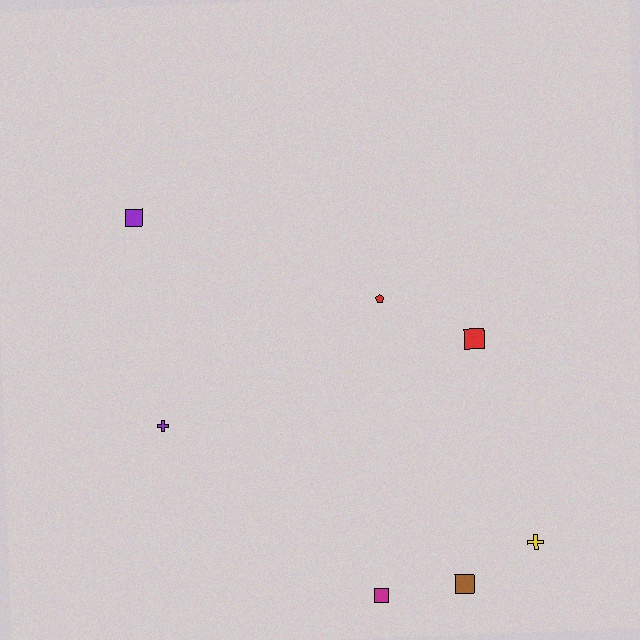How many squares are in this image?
There are 4 squares.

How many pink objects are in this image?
There are no pink objects.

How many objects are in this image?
There are 7 objects.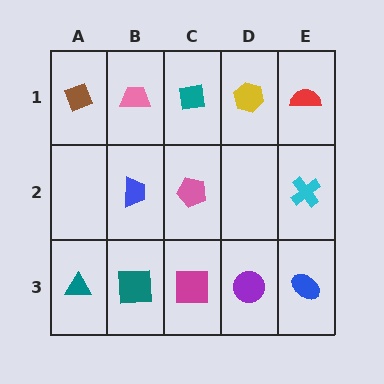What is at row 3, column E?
A blue ellipse.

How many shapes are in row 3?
5 shapes.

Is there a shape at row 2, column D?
No, that cell is empty.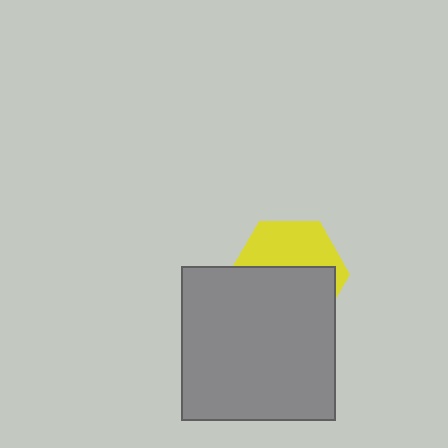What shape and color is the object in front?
The object in front is a gray square.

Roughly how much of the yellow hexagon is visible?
A small part of it is visible (roughly 42%).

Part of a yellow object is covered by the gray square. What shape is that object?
It is a hexagon.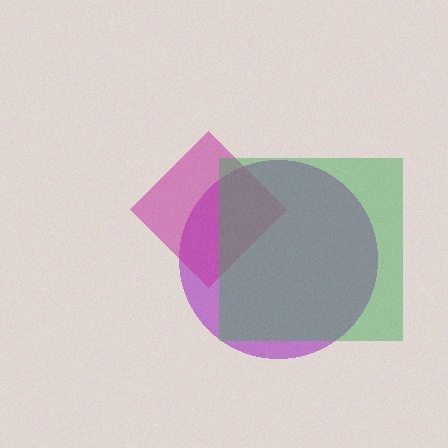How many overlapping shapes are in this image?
There are 3 overlapping shapes in the image.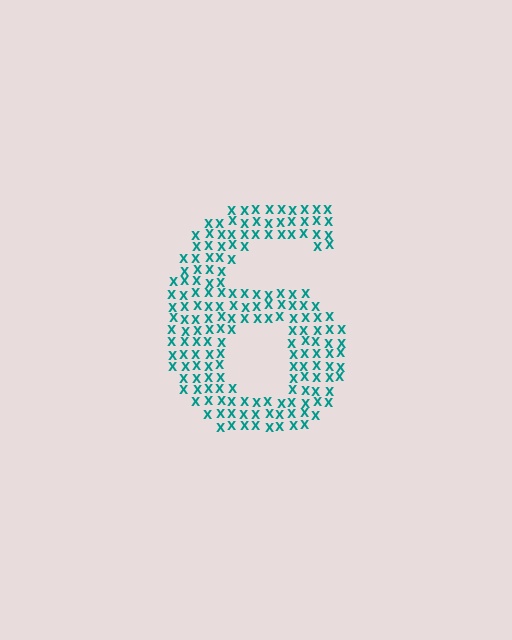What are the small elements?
The small elements are letter X's.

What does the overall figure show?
The overall figure shows the digit 6.